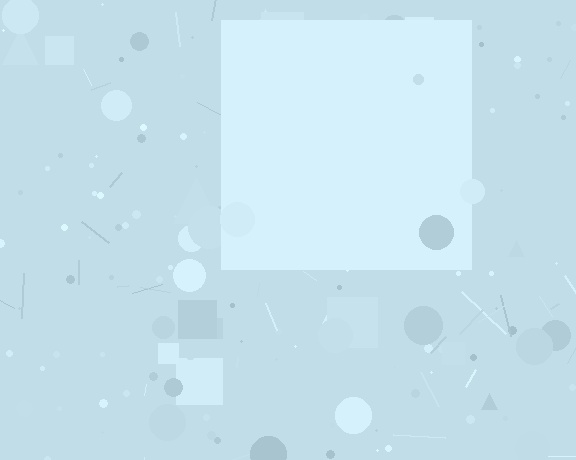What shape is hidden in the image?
A square is hidden in the image.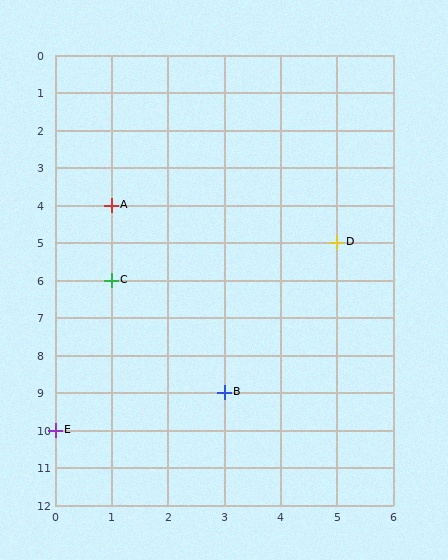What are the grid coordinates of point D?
Point D is at grid coordinates (5, 5).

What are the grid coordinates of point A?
Point A is at grid coordinates (1, 4).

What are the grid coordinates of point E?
Point E is at grid coordinates (0, 10).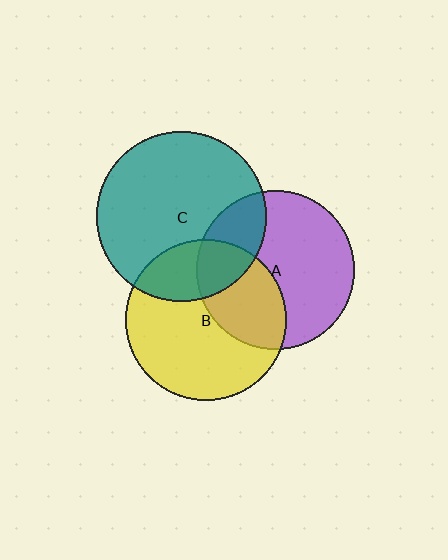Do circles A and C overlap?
Yes.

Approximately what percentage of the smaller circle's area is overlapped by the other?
Approximately 25%.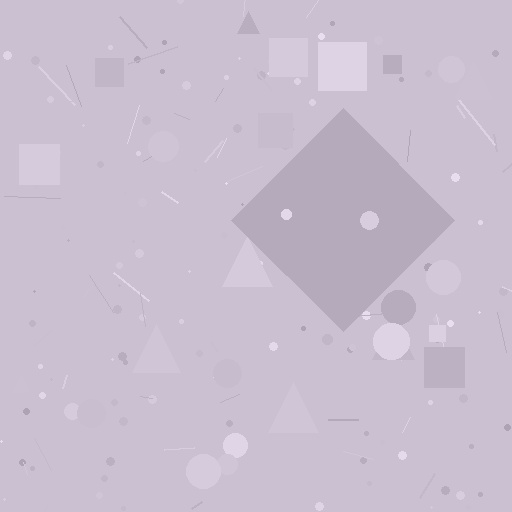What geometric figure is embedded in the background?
A diamond is embedded in the background.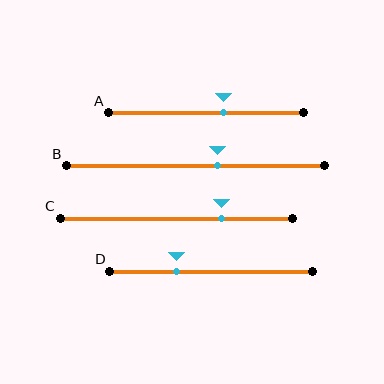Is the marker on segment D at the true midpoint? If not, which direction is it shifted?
No, the marker on segment D is shifted to the left by about 17% of the segment length.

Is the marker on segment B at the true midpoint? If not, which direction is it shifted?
No, the marker on segment B is shifted to the right by about 9% of the segment length.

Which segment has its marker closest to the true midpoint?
Segment B has its marker closest to the true midpoint.